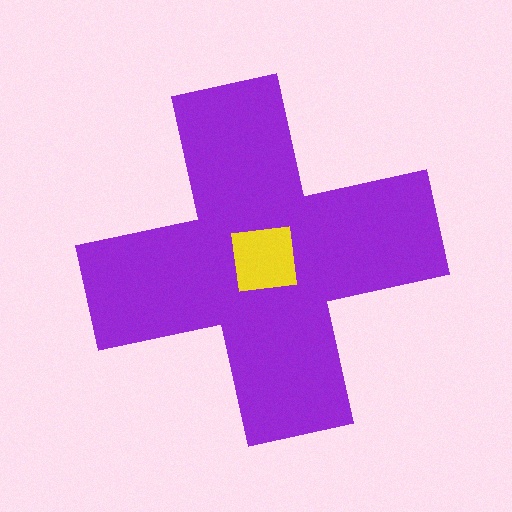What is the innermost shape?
The yellow square.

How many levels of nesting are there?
2.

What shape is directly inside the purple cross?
The yellow square.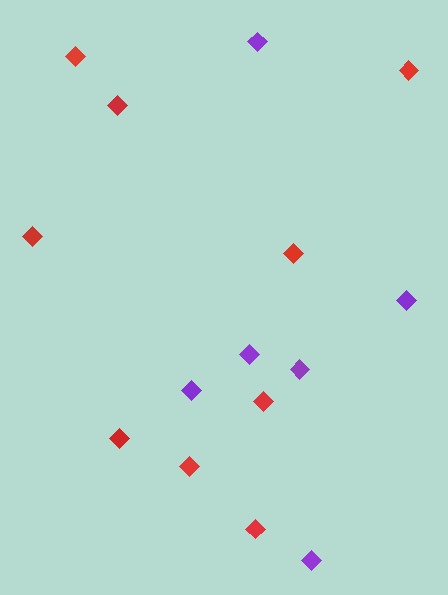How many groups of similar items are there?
There are 2 groups: one group of purple diamonds (6) and one group of red diamonds (9).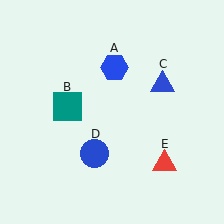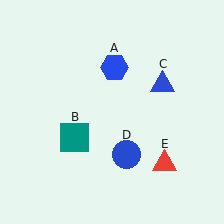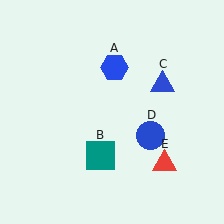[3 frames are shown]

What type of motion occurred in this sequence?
The teal square (object B), blue circle (object D) rotated counterclockwise around the center of the scene.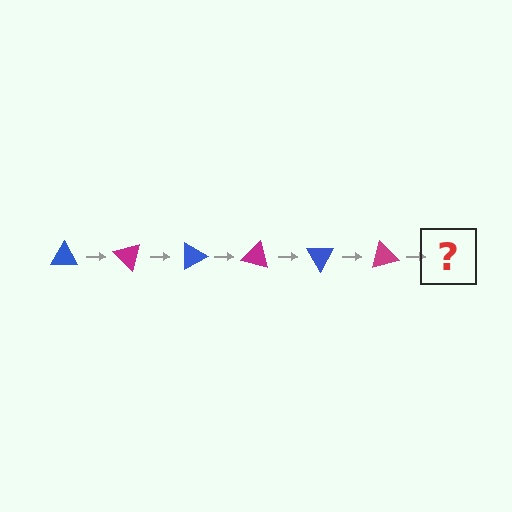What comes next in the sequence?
The next element should be a blue triangle, rotated 270 degrees from the start.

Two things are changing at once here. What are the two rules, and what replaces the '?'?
The two rules are that it rotates 45 degrees each step and the color cycles through blue and magenta. The '?' should be a blue triangle, rotated 270 degrees from the start.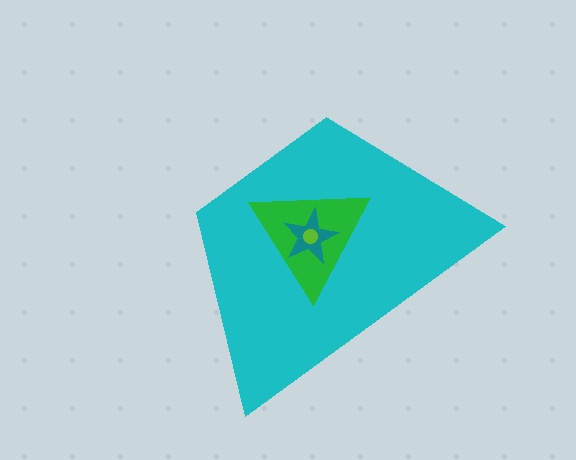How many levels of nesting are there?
4.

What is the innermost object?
The lime circle.